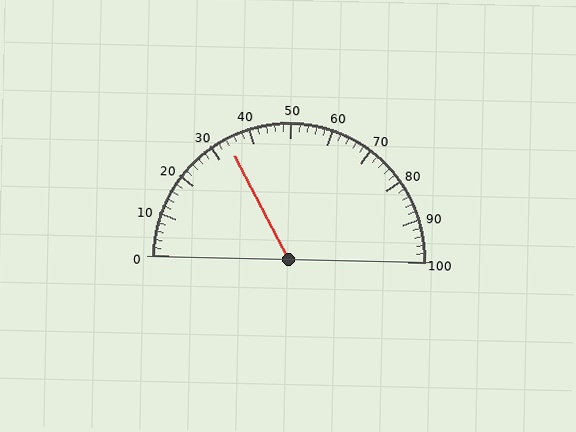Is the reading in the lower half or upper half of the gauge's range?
The reading is in the lower half of the range (0 to 100).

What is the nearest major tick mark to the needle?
The nearest major tick mark is 30.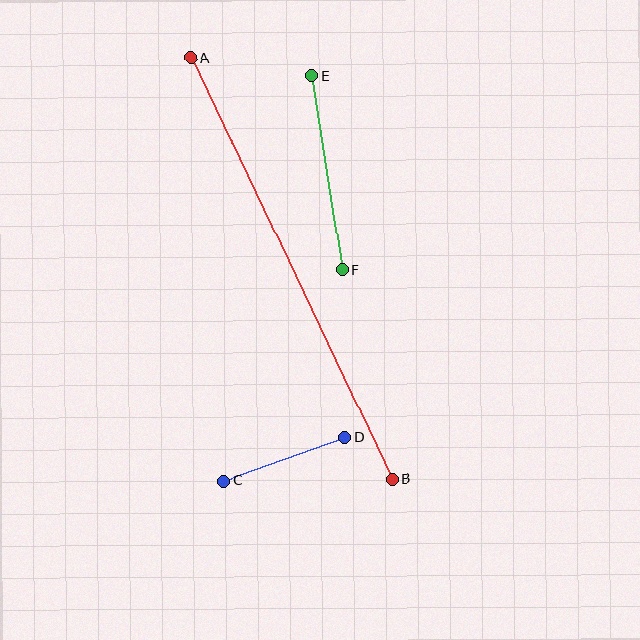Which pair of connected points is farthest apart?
Points A and B are farthest apart.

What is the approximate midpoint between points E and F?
The midpoint is at approximately (327, 173) pixels.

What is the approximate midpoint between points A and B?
The midpoint is at approximately (292, 268) pixels.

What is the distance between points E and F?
The distance is approximately 196 pixels.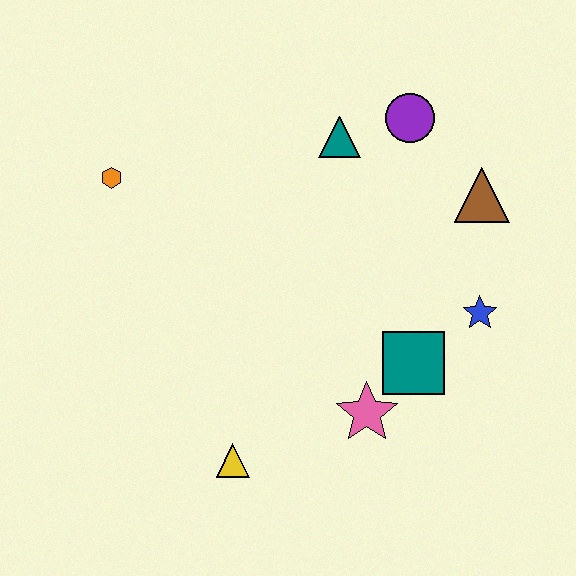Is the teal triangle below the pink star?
No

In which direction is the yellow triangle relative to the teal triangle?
The yellow triangle is below the teal triangle.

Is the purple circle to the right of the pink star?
Yes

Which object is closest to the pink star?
The teal square is closest to the pink star.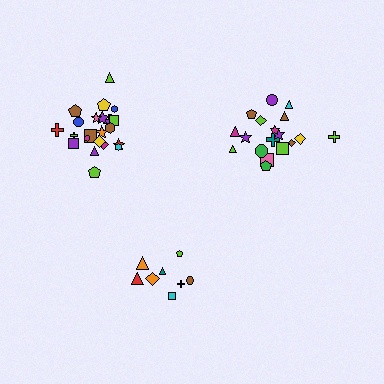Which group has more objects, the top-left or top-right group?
The top-left group.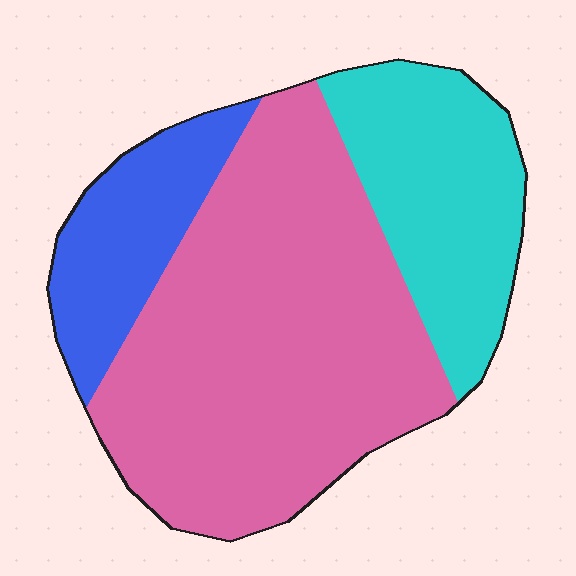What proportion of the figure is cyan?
Cyan takes up about one quarter (1/4) of the figure.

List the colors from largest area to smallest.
From largest to smallest: pink, cyan, blue.